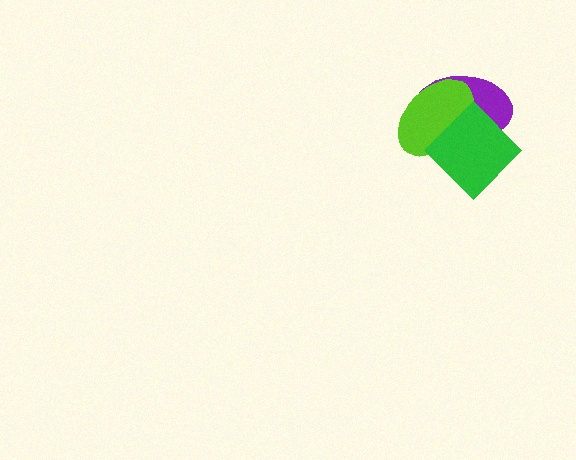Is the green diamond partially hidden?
No, no other shape covers it.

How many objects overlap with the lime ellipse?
2 objects overlap with the lime ellipse.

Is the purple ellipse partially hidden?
Yes, it is partially covered by another shape.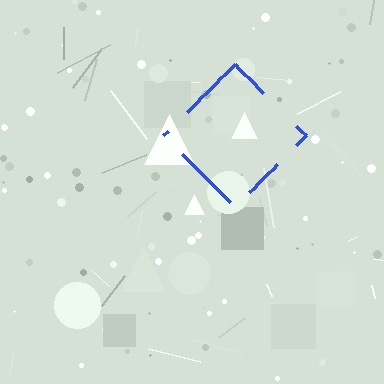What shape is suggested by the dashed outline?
The dashed outline suggests a diamond.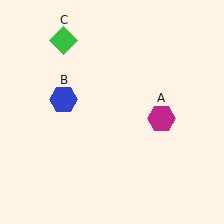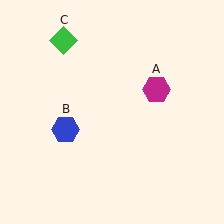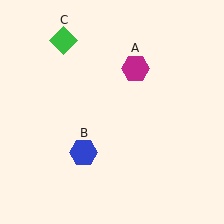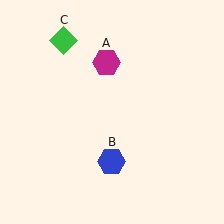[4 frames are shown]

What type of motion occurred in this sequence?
The magenta hexagon (object A), blue hexagon (object B) rotated counterclockwise around the center of the scene.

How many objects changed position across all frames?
2 objects changed position: magenta hexagon (object A), blue hexagon (object B).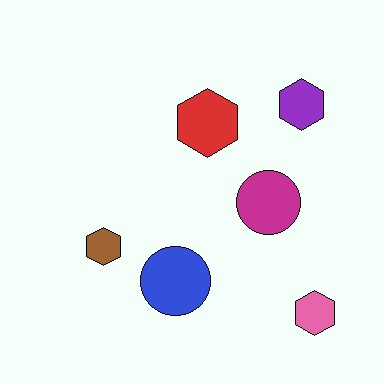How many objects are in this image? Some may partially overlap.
There are 6 objects.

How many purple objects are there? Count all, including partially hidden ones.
There is 1 purple object.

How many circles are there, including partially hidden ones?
There are 2 circles.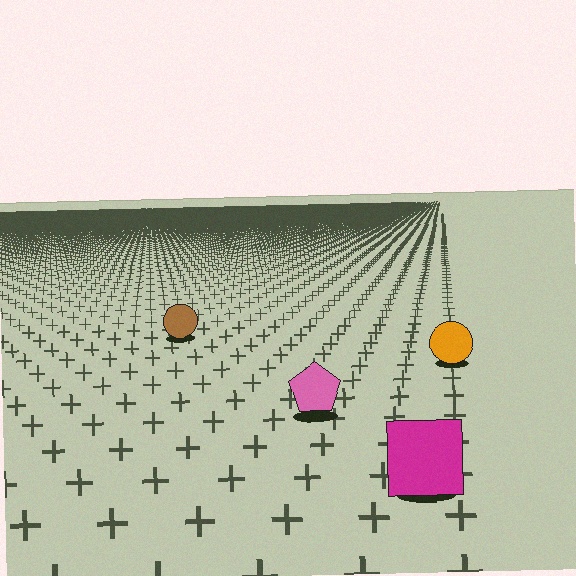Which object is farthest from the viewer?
The brown circle is farthest from the viewer. It appears smaller and the ground texture around it is denser.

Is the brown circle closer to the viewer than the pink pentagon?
No. The pink pentagon is closer — you can tell from the texture gradient: the ground texture is coarser near it.